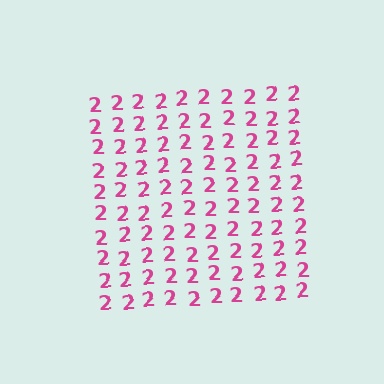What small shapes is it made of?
It is made of small digit 2's.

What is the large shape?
The large shape is a square.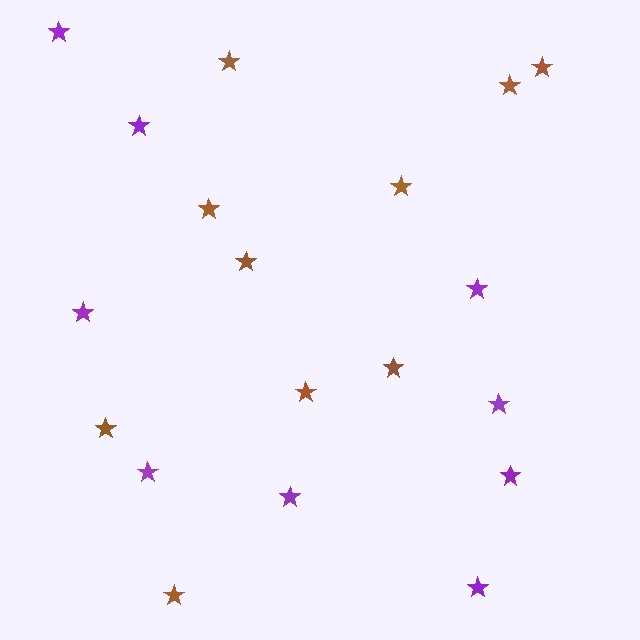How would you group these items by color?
There are 2 groups: one group of purple stars (9) and one group of brown stars (10).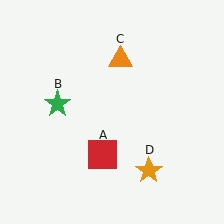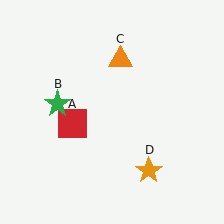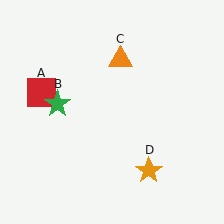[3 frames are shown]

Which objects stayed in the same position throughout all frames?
Green star (object B) and orange triangle (object C) and orange star (object D) remained stationary.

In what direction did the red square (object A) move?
The red square (object A) moved up and to the left.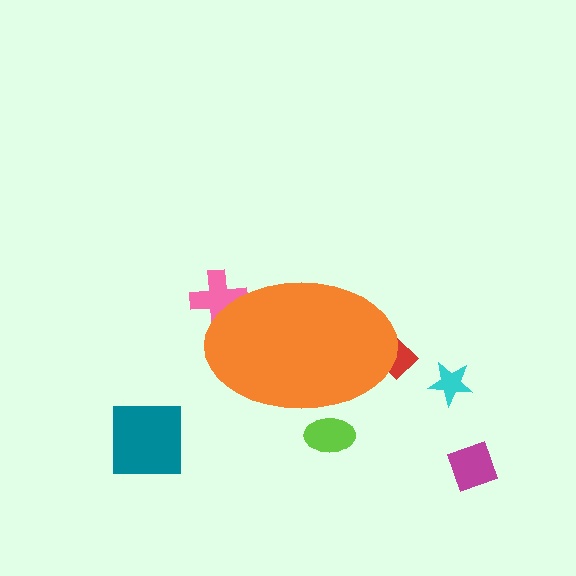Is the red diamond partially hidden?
Yes, the red diamond is partially hidden behind the orange ellipse.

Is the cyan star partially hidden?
No, the cyan star is fully visible.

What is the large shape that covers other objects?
An orange ellipse.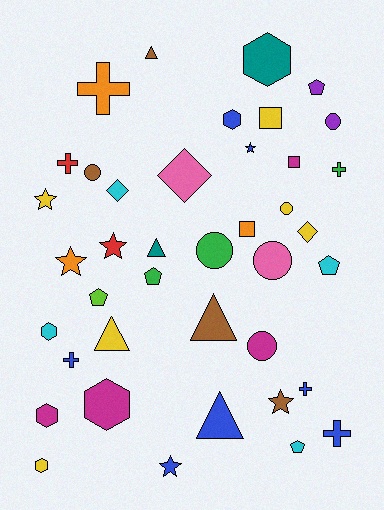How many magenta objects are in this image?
There are 4 magenta objects.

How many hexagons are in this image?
There are 6 hexagons.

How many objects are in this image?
There are 40 objects.